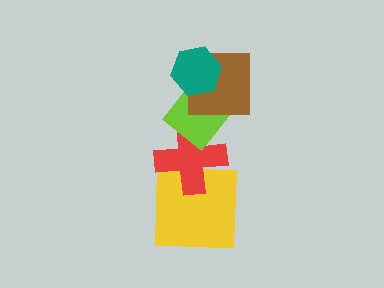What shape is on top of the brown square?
The teal hexagon is on top of the brown square.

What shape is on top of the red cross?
The lime diamond is on top of the red cross.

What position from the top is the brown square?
The brown square is 2nd from the top.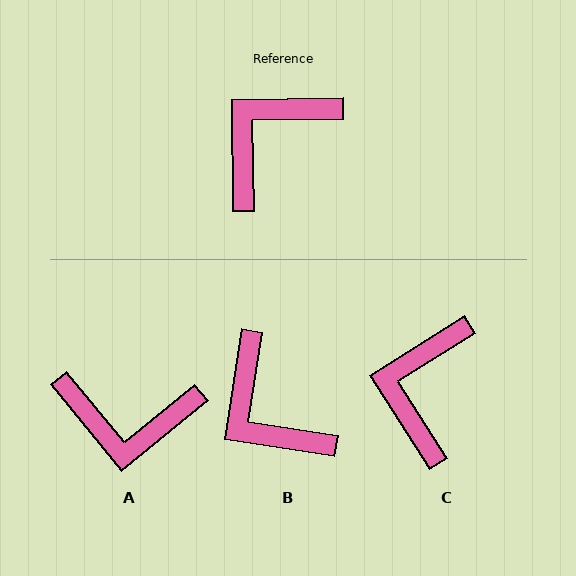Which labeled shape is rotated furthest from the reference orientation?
A, about 129 degrees away.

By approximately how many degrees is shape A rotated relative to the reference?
Approximately 129 degrees counter-clockwise.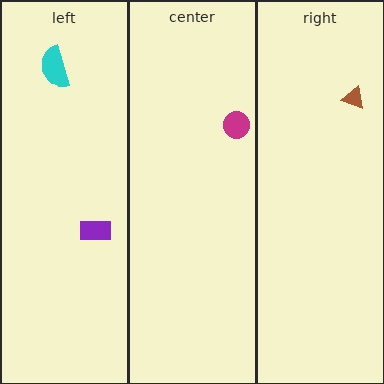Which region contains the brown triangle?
The right region.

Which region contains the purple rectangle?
The left region.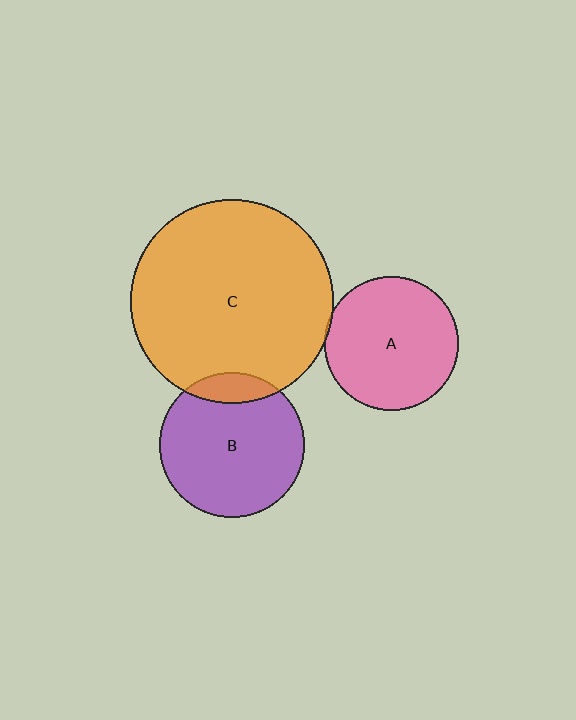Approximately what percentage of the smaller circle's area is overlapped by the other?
Approximately 5%.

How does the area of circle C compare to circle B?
Approximately 2.0 times.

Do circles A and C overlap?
Yes.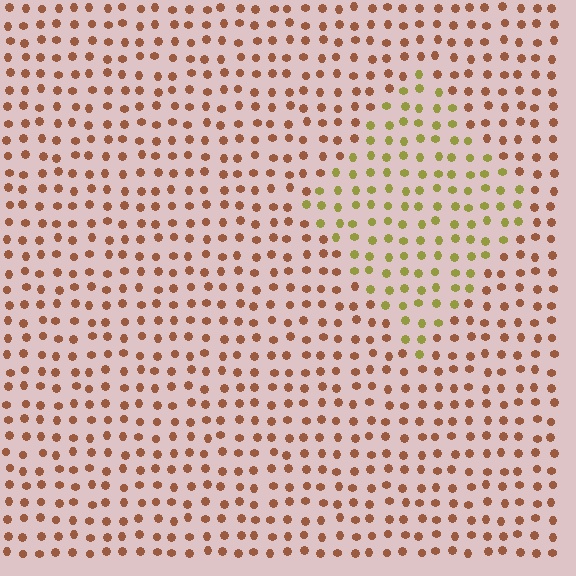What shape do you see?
I see a diamond.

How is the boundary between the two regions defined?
The boundary is defined purely by a slight shift in hue (about 48 degrees). Spacing, size, and orientation are identical on both sides.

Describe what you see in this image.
The image is filled with small brown elements in a uniform arrangement. A diamond-shaped region is visible where the elements are tinted to a slightly different hue, forming a subtle color boundary.